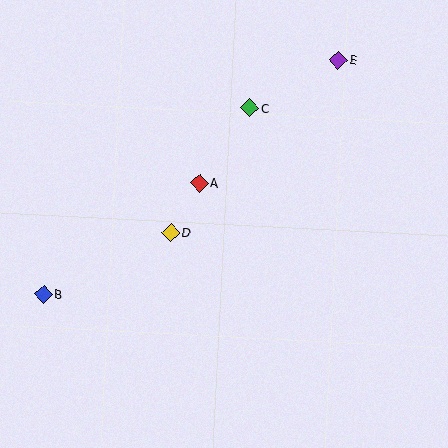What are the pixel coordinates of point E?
Point E is at (338, 60).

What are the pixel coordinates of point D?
Point D is at (171, 233).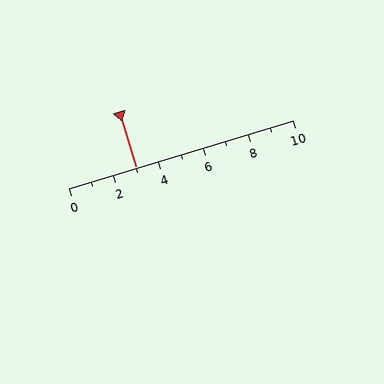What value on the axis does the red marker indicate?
The marker indicates approximately 3.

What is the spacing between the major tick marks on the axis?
The major ticks are spaced 2 apart.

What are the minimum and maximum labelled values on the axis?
The axis runs from 0 to 10.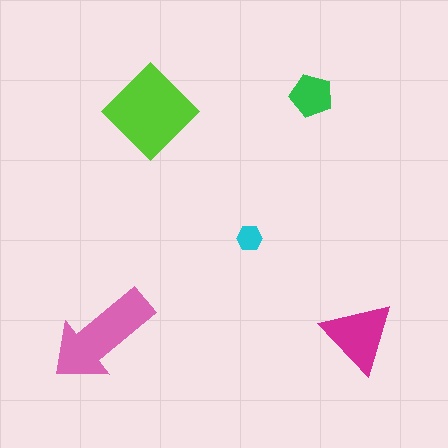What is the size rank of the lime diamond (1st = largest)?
1st.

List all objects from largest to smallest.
The lime diamond, the pink arrow, the magenta triangle, the green pentagon, the cyan hexagon.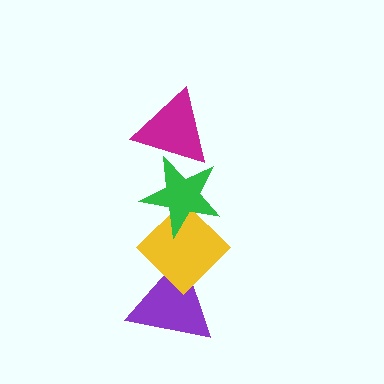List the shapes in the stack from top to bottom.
From top to bottom: the magenta triangle, the green star, the yellow diamond, the purple triangle.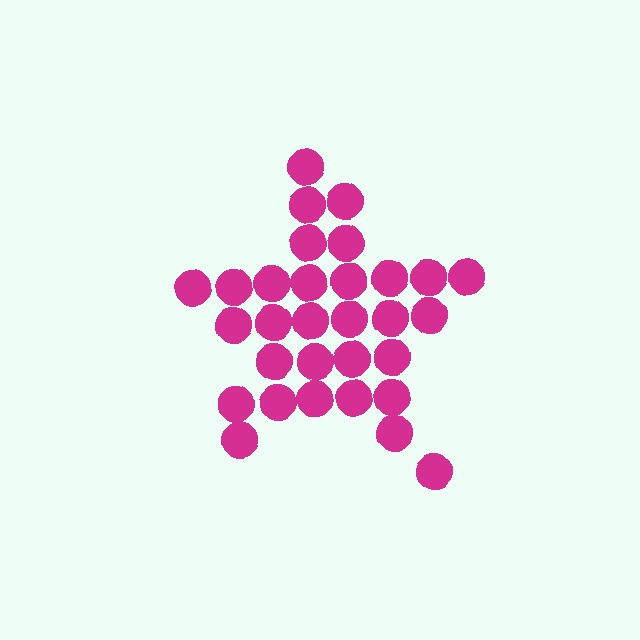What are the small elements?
The small elements are circles.